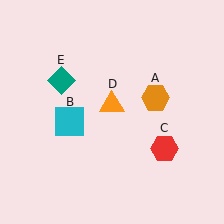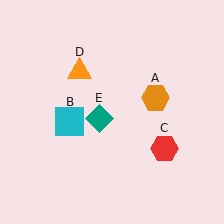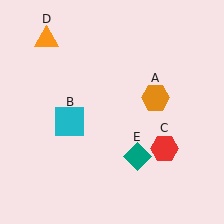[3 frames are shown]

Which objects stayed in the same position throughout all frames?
Orange hexagon (object A) and cyan square (object B) and red hexagon (object C) remained stationary.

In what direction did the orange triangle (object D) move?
The orange triangle (object D) moved up and to the left.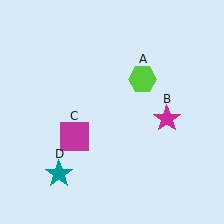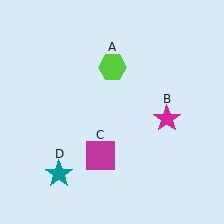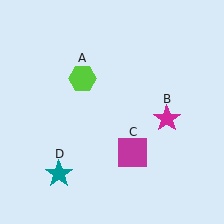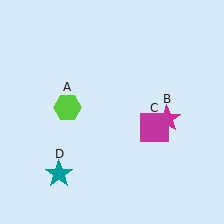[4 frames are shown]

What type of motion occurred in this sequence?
The lime hexagon (object A), magenta square (object C) rotated counterclockwise around the center of the scene.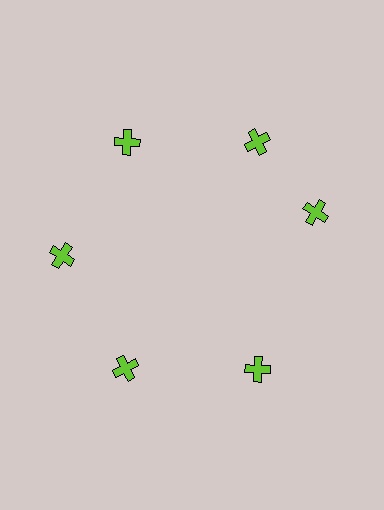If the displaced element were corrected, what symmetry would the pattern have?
It would have 6-fold rotational symmetry — the pattern would map onto itself every 60 degrees.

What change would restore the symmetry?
The symmetry would be restored by rotating it back into even spacing with its neighbors so that all 6 crosses sit at equal angles and equal distance from the center.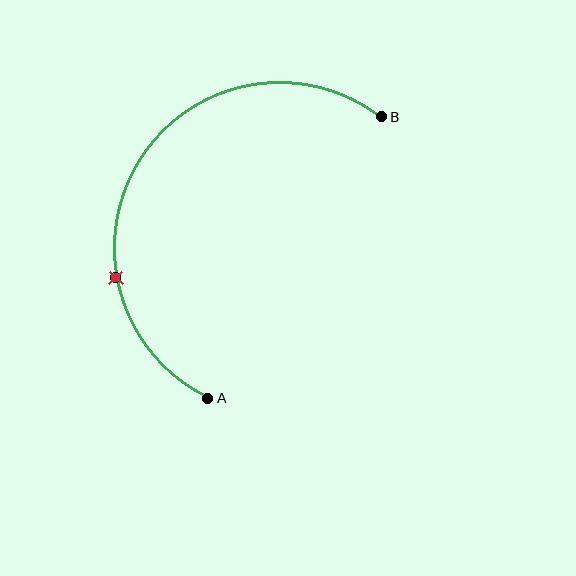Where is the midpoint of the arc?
The arc midpoint is the point on the curve farthest from the straight line joining A and B. It sits to the left of that line.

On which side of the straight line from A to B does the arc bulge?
The arc bulges to the left of the straight line connecting A and B.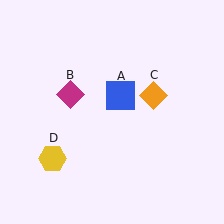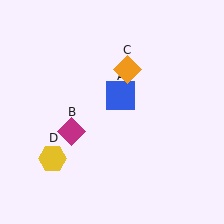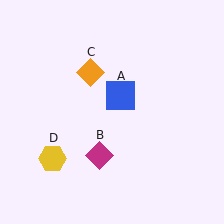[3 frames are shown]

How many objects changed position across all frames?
2 objects changed position: magenta diamond (object B), orange diamond (object C).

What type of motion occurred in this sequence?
The magenta diamond (object B), orange diamond (object C) rotated counterclockwise around the center of the scene.